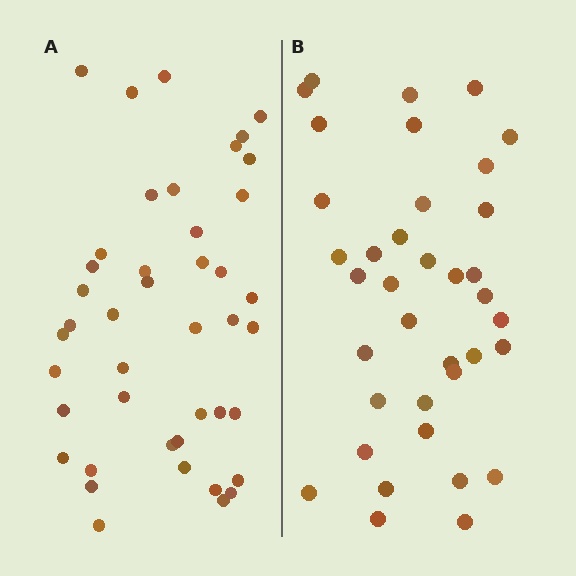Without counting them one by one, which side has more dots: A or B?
Region A (the left region) has more dots.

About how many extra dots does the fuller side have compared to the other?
Region A has about 6 more dots than region B.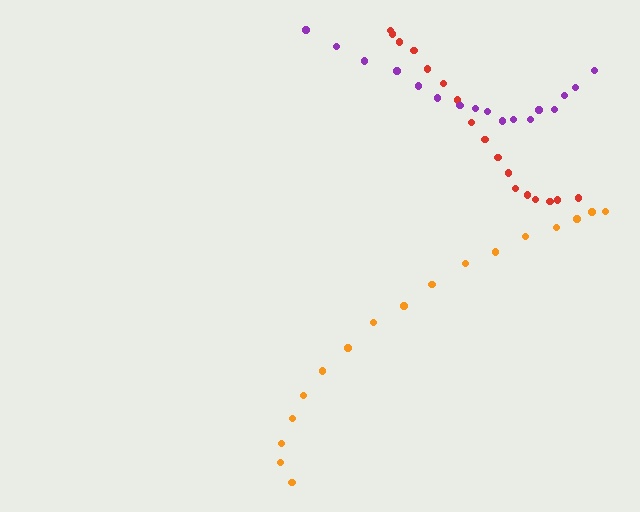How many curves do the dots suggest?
There are 3 distinct paths.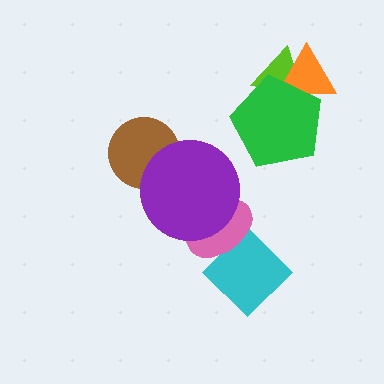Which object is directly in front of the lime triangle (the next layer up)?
The orange triangle is directly in front of the lime triangle.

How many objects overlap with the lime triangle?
2 objects overlap with the lime triangle.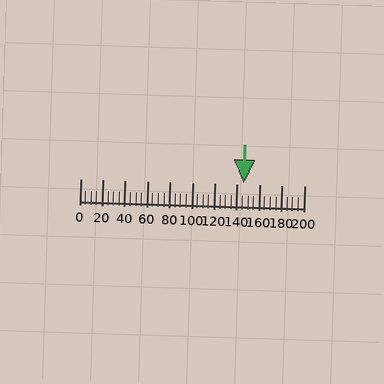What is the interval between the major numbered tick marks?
The major tick marks are spaced 20 units apart.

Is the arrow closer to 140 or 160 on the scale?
The arrow is closer to 140.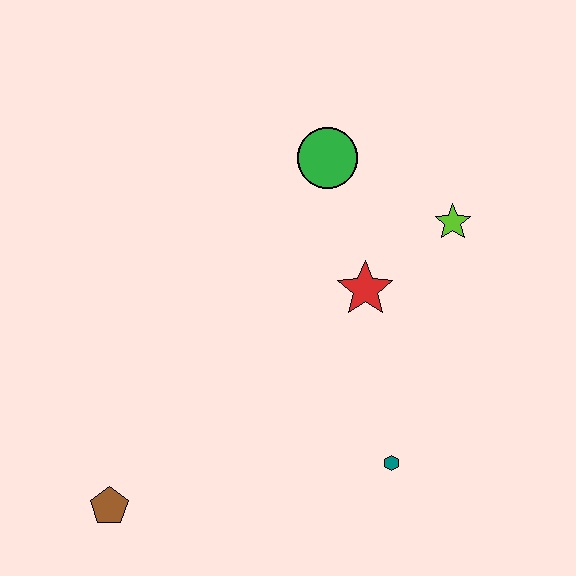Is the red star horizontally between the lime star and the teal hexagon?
No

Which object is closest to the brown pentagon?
The teal hexagon is closest to the brown pentagon.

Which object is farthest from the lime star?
The brown pentagon is farthest from the lime star.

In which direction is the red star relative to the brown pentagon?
The red star is to the right of the brown pentagon.